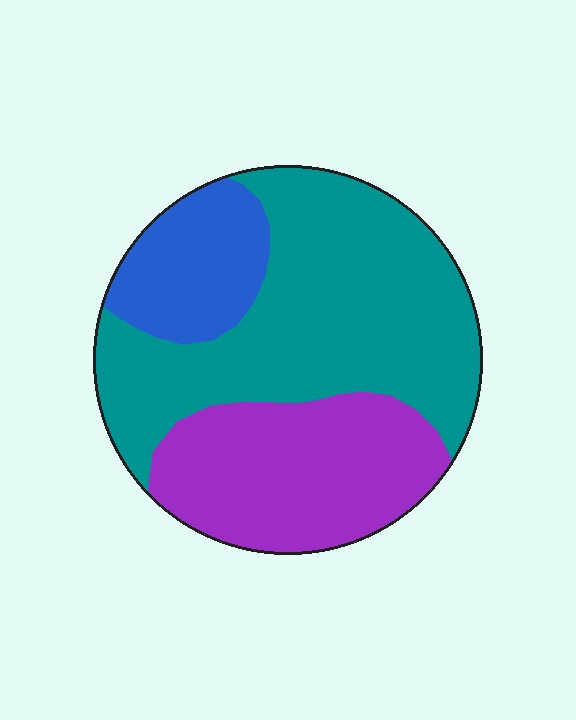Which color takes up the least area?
Blue, at roughly 15%.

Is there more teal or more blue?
Teal.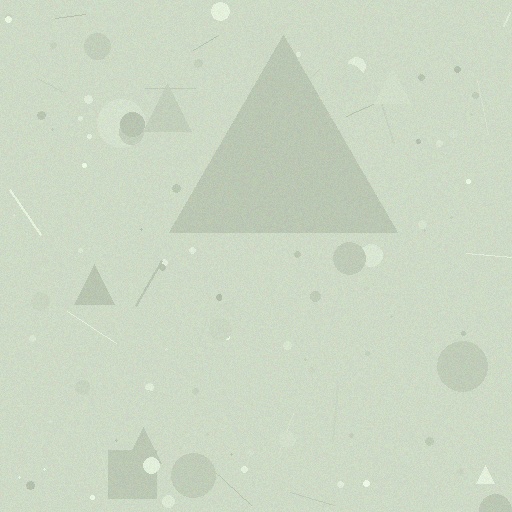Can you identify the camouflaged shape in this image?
The camouflaged shape is a triangle.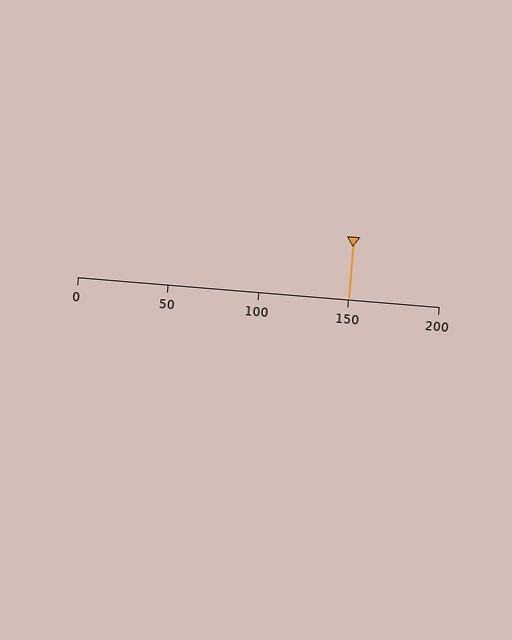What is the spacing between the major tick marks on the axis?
The major ticks are spaced 50 apart.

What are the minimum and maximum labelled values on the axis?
The axis runs from 0 to 200.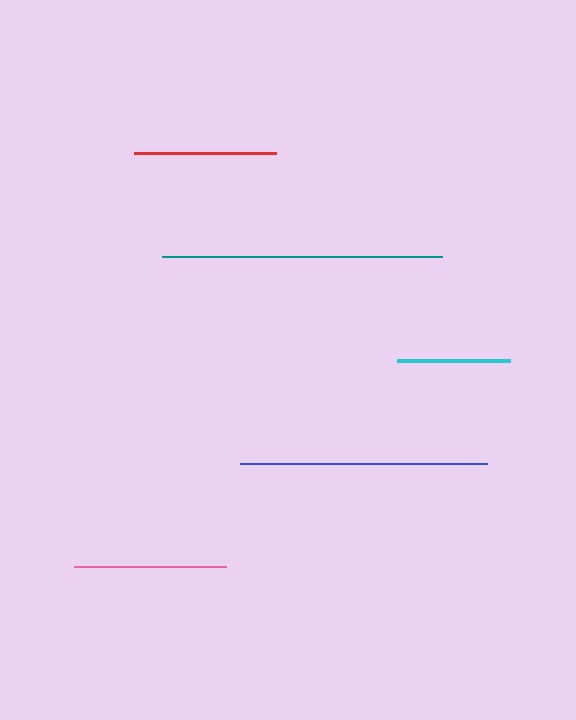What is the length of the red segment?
The red segment is approximately 142 pixels long.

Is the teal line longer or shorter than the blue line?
The teal line is longer than the blue line.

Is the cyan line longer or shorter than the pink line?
The pink line is longer than the cyan line.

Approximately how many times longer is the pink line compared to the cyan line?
The pink line is approximately 1.3 times the length of the cyan line.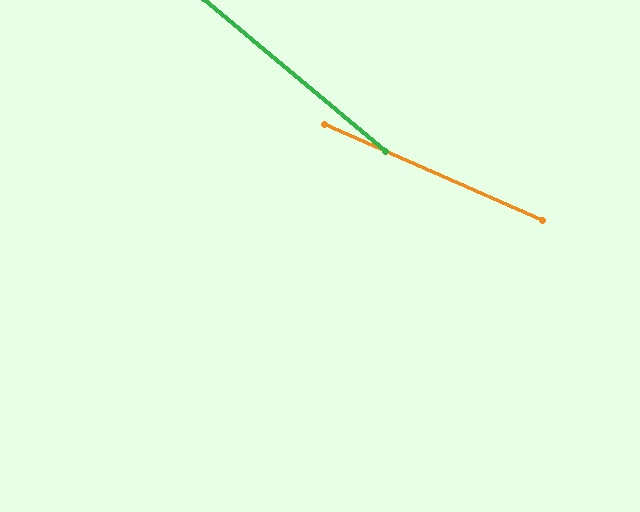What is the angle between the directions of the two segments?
Approximately 16 degrees.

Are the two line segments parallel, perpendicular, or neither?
Neither parallel nor perpendicular — they differ by about 16°.